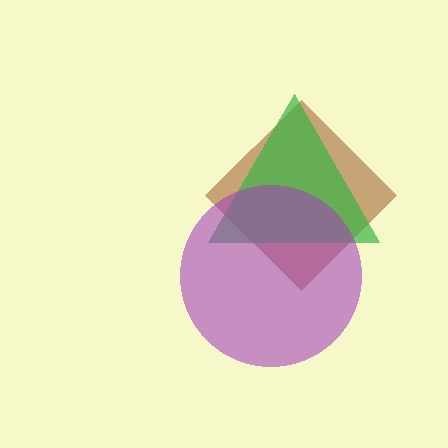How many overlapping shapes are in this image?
There are 3 overlapping shapes in the image.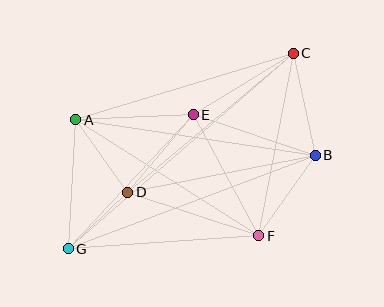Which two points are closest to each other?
Points D and G are closest to each other.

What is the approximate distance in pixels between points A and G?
The distance between A and G is approximately 129 pixels.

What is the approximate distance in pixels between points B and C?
The distance between B and C is approximately 104 pixels.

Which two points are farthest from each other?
Points C and G are farthest from each other.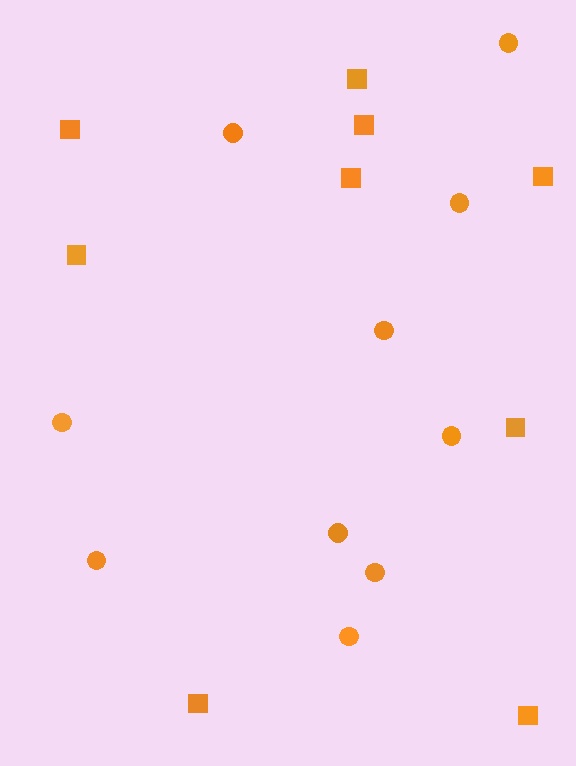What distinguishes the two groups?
There are 2 groups: one group of squares (9) and one group of circles (10).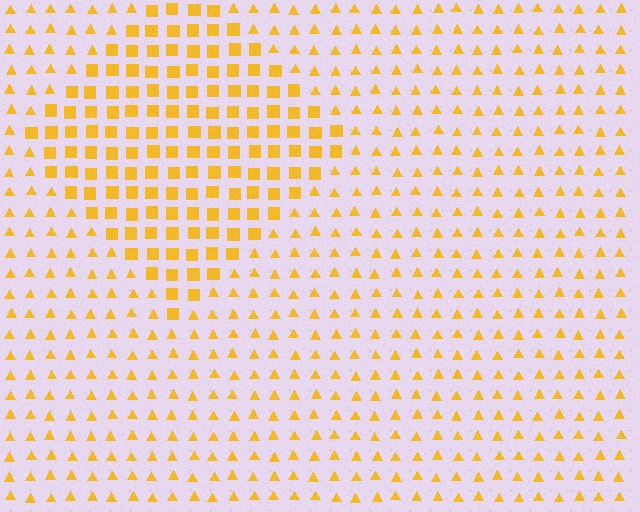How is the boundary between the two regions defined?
The boundary is defined by a change in element shape: squares inside vs. triangles outside. All elements share the same color and spacing.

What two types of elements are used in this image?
The image uses squares inside the diamond region and triangles outside it.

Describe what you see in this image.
The image is filled with small yellow elements arranged in a uniform grid. A diamond-shaped region contains squares, while the surrounding area contains triangles. The boundary is defined purely by the change in element shape.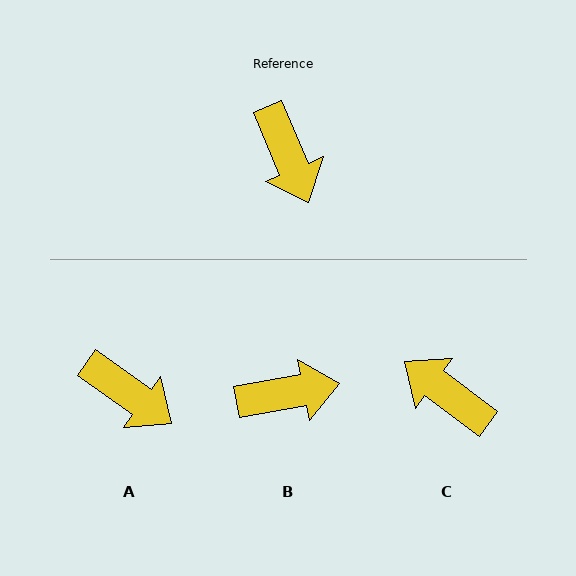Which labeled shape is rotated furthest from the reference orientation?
C, about 150 degrees away.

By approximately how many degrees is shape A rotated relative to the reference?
Approximately 31 degrees counter-clockwise.